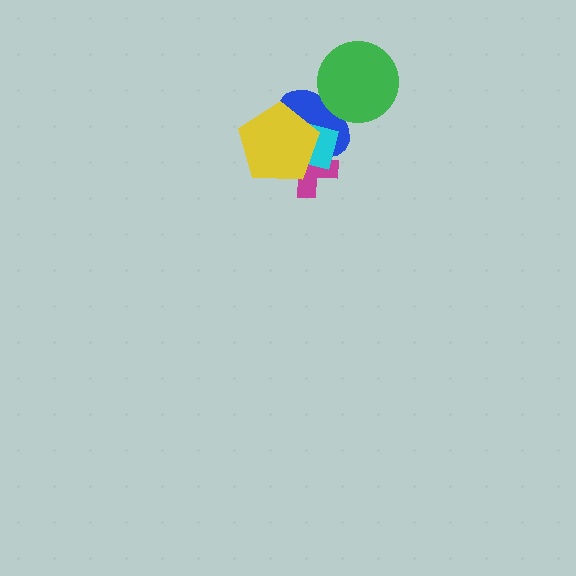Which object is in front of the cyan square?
The yellow pentagon is in front of the cyan square.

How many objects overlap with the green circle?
1 object overlaps with the green circle.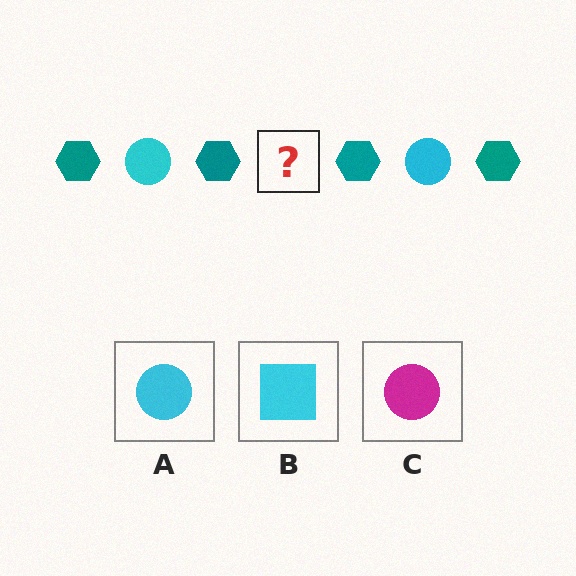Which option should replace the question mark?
Option A.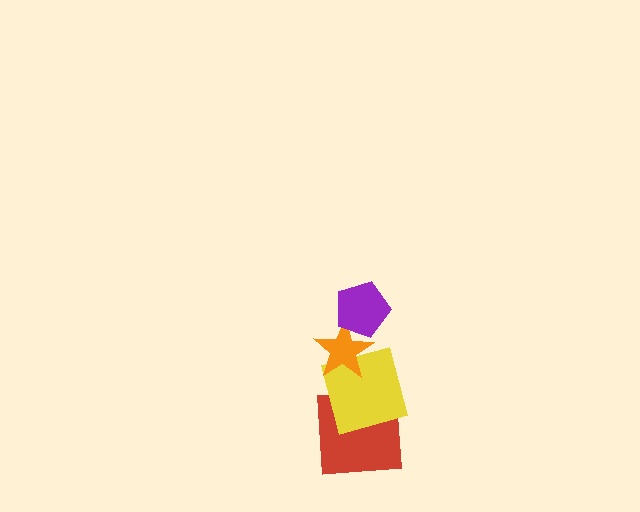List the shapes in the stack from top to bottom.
From top to bottom: the purple pentagon, the orange star, the yellow square, the red square.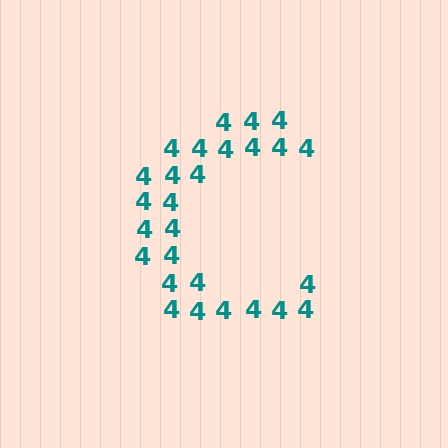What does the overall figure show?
The overall figure shows the letter C.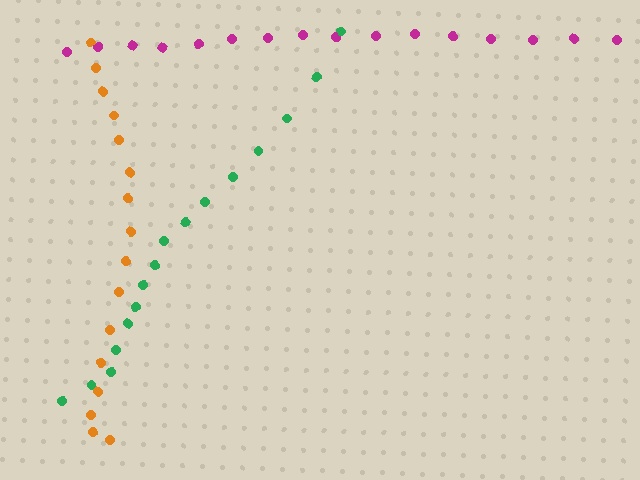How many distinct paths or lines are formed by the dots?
There are 3 distinct paths.